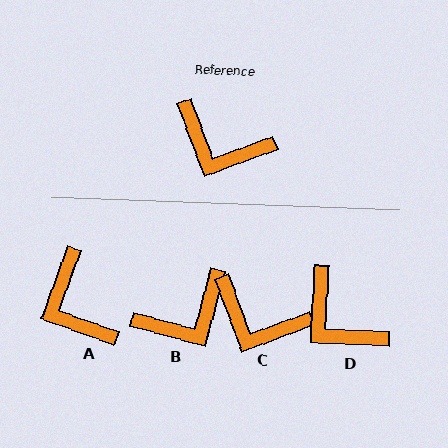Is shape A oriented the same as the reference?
No, it is off by about 41 degrees.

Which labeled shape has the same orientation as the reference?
C.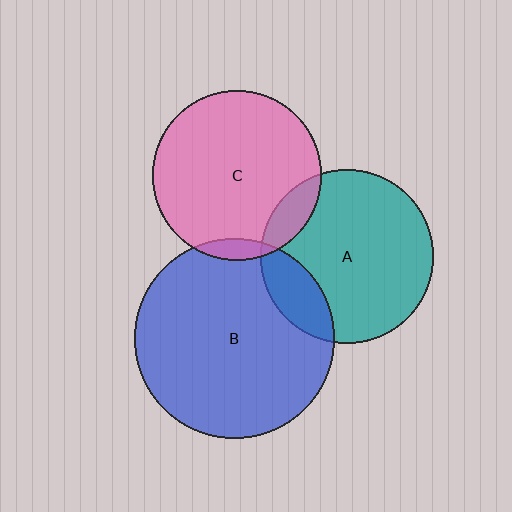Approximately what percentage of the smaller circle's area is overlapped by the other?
Approximately 5%.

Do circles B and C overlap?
Yes.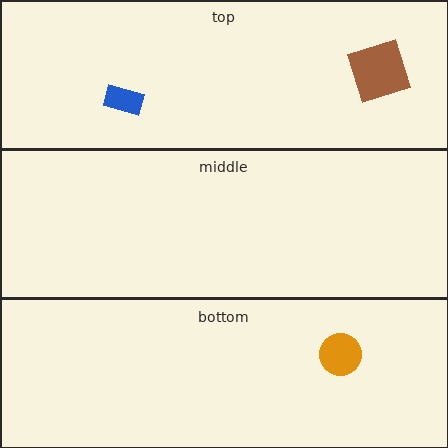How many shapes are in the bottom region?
1.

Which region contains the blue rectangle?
The top region.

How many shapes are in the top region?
2.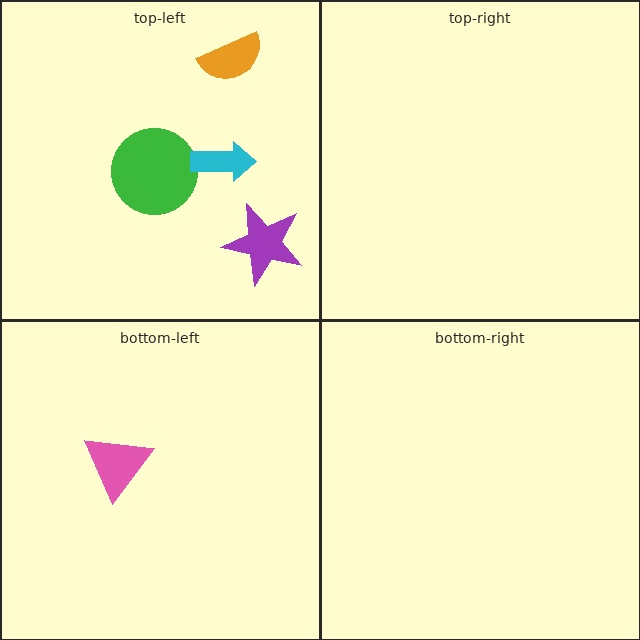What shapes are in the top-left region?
The purple star, the green circle, the cyan arrow, the orange semicircle.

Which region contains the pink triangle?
The bottom-left region.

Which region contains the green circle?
The top-left region.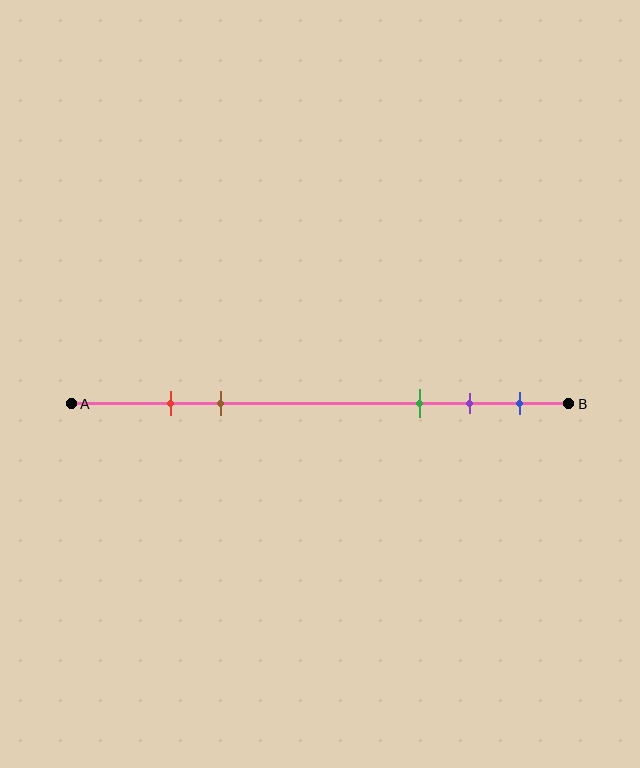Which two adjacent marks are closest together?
The red and brown marks are the closest adjacent pair.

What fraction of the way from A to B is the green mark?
The green mark is approximately 70% (0.7) of the way from A to B.